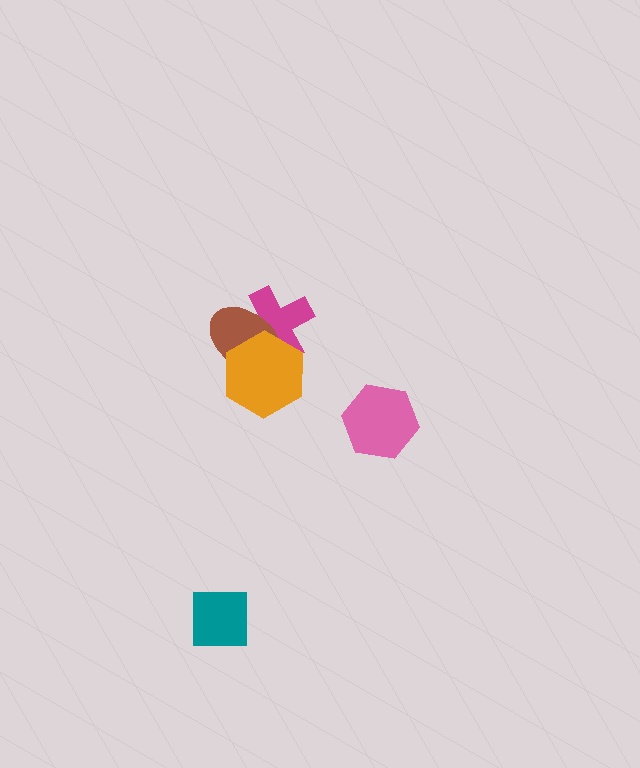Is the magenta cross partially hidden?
Yes, it is partially covered by another shape.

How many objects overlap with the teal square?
0 objects overlap with the teal square.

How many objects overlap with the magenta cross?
2 objects overlap with the magenta cross.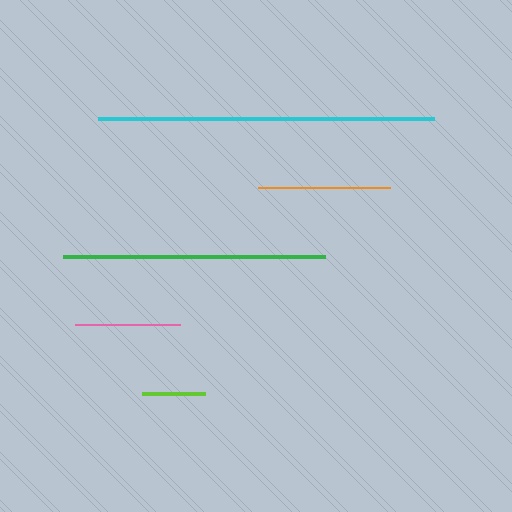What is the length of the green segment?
The green segment is approximately 262 pixels long.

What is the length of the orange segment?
The orange segment is approximately 131 pixels long.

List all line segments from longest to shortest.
From longest to shortest: cyan, green, orange, pink, lime.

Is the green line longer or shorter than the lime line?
The green line is longer than the lime line.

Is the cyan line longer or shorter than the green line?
The cyan line is longer than the green line.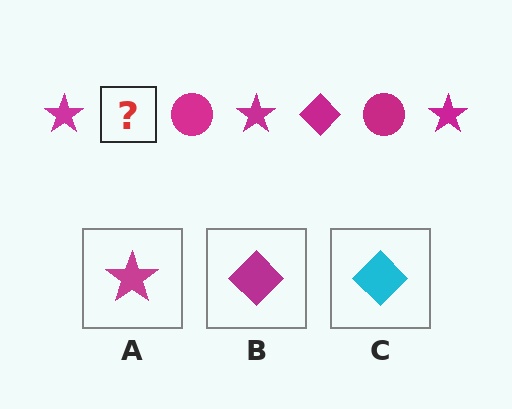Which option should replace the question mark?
Option B.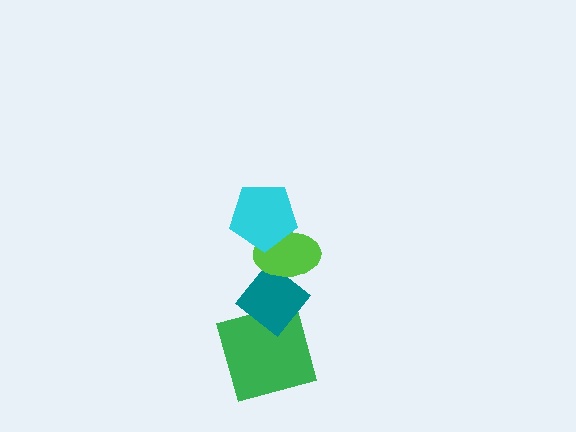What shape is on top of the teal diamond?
The lime ellipse is on top of the teal diamond.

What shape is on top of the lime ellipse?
The cyan pentagon is on top of the lime ellipse.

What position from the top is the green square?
The green square is 4th from the top.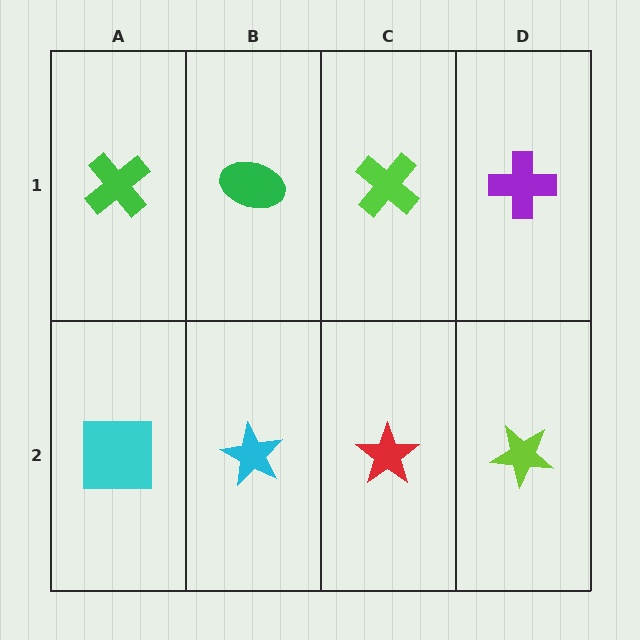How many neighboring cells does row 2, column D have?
2.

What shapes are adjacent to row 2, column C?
A lime cross (row 1, column C), a cyan star (row 2, column B), a lime star (row 2, column D).